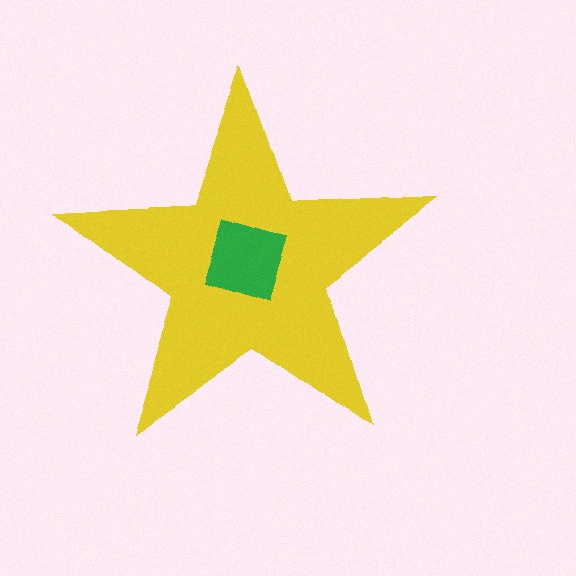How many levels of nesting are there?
2.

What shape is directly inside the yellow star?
The green diamond.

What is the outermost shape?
The yellow star.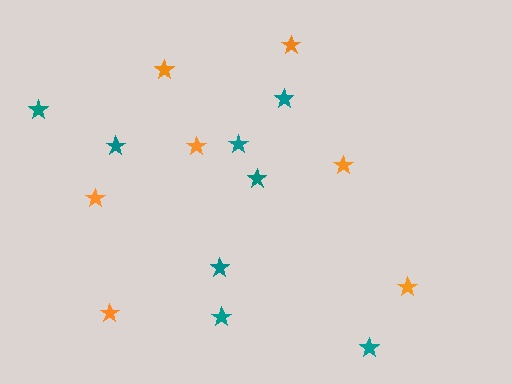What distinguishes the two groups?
There are 2 groups: one group of teal stars (8) and one group of orange stars (7).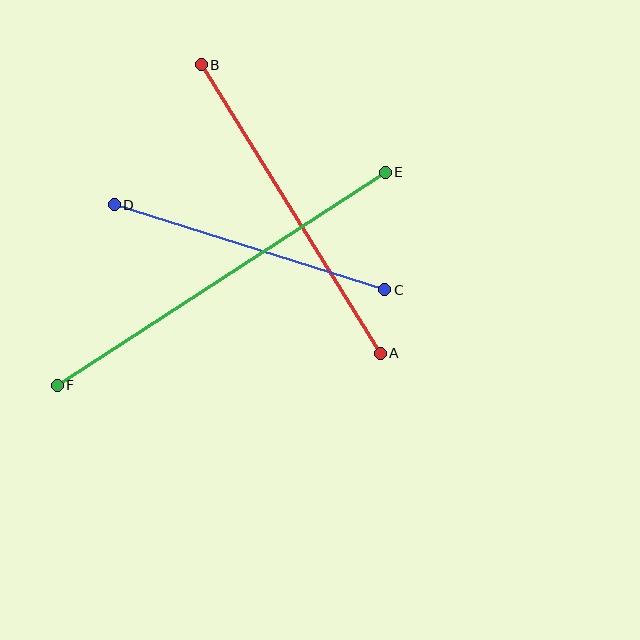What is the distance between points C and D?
The distance is approximately 283 pixels.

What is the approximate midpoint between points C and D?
The midpoint is at approximately (249, 247) pixels.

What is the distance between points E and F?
The distance is approximately 391 pixels.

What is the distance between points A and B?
The distance is approximately 339 pixels.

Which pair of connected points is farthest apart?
Points E and F are farthest apart.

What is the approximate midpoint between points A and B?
The midpoint is at approximately (291, 209) pixels.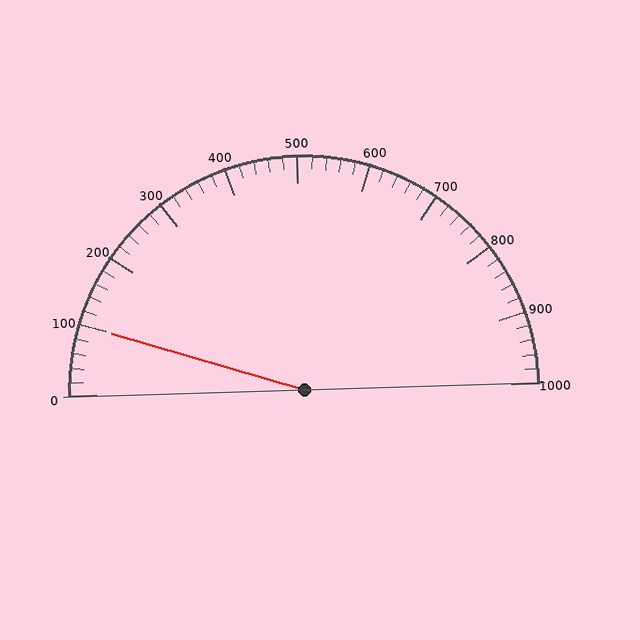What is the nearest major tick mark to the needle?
The nearest major tick mark is 100.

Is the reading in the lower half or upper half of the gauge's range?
The reading is in the lower half of the range (0 to 1000).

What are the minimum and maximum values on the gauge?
The gauge ranges from 0 to 1000.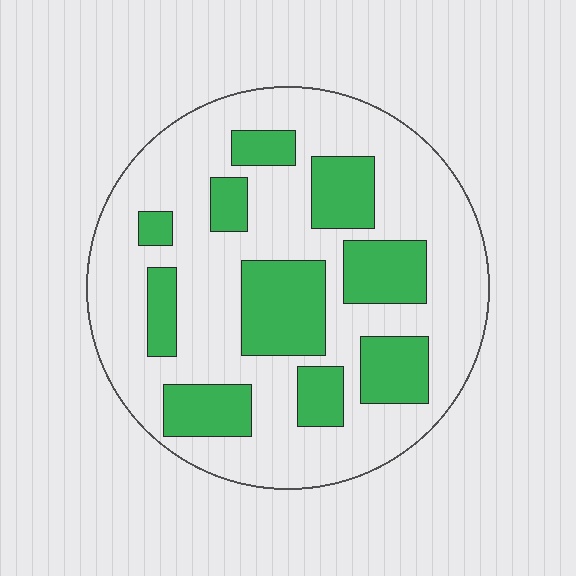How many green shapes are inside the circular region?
10.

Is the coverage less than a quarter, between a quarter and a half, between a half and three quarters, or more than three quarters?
Between a quarter and a half.